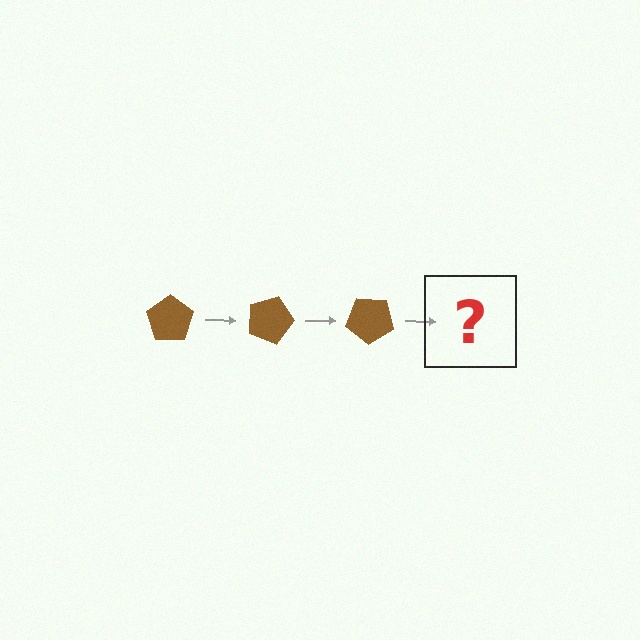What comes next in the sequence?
The next element should be a brown pentagon rotated 60 degrees.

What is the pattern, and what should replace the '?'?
The pattern is that the pentagon rotates 20 degrees each step. The '?' should be a brown pentagon rotated 60 degrees.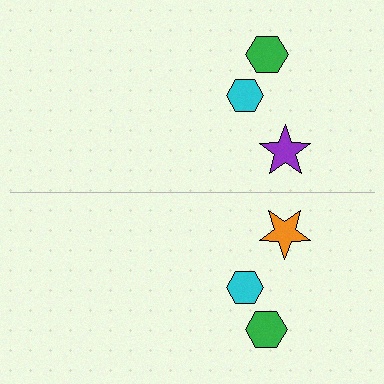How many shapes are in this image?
There are 6 shapes in this image.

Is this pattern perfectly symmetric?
No, the pattern is not perfectly symmetric. The orange star on the bottom side breaks the symmetry — its mirror counterpart is purple.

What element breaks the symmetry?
The orange star on the bottom side breaks the symmetry — its mirror counterpart is purple.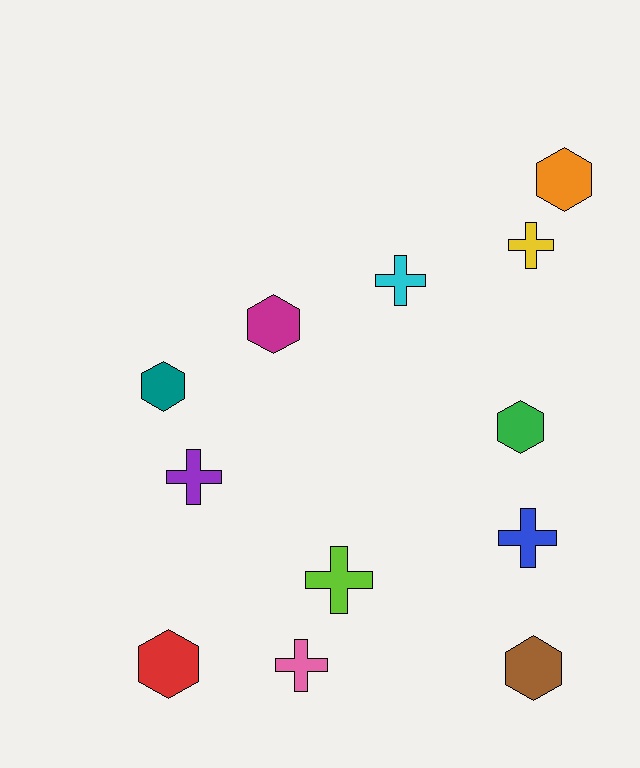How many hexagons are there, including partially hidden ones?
There are 6 hexagons.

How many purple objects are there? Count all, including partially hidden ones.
There is 1 purple object.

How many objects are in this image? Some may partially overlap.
There are 12 objects.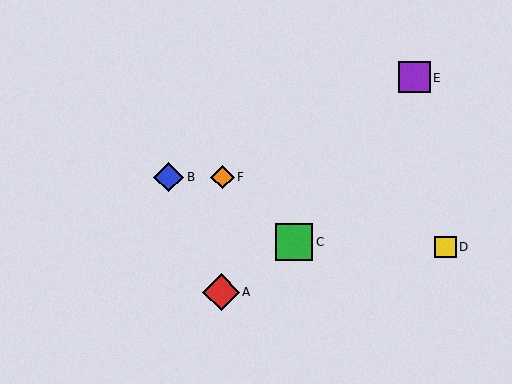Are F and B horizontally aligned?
Yes, both are at y≈177.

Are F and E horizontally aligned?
No, F is at y≈177 and E is at y≈77.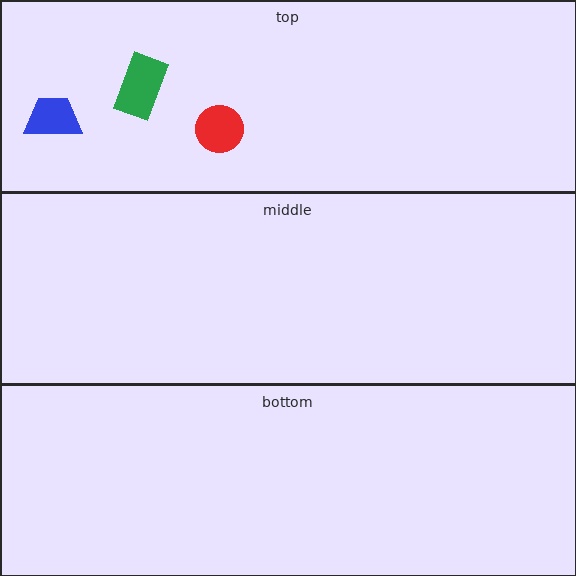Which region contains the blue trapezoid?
The top region.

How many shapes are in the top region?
3.